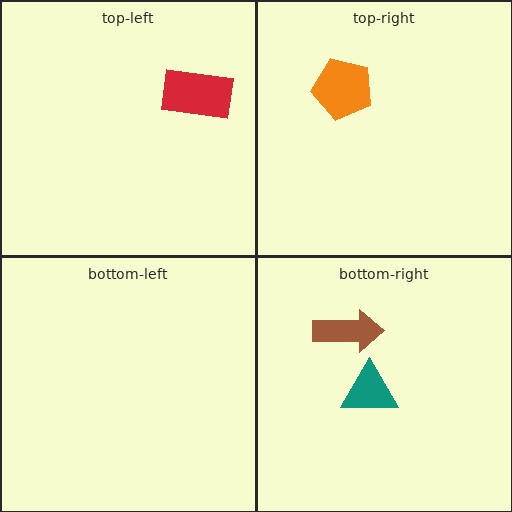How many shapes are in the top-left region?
1.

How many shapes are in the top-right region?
1.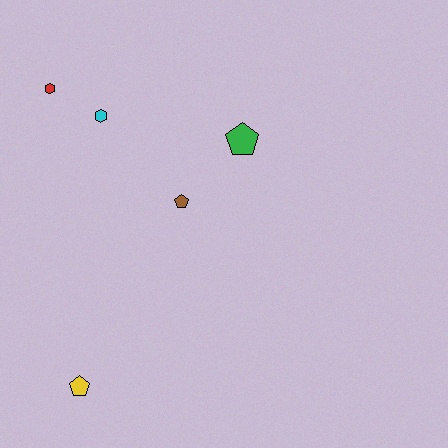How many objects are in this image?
There are 5 objects.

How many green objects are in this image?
There is 1 green object.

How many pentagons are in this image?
There are 3 pentagons.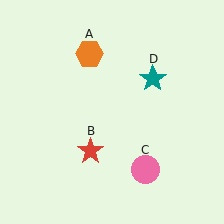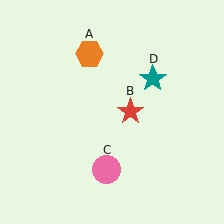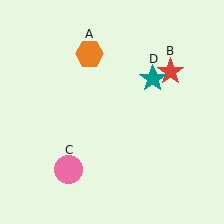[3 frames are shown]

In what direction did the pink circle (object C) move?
The pink circle (object C) moved left.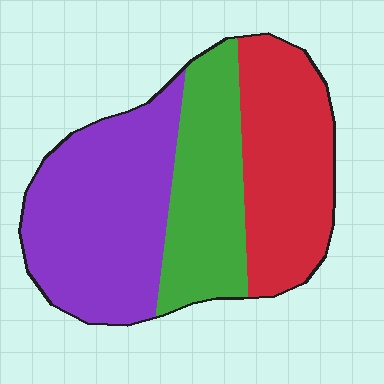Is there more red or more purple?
Purple.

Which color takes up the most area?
Purple, at roughly 40%.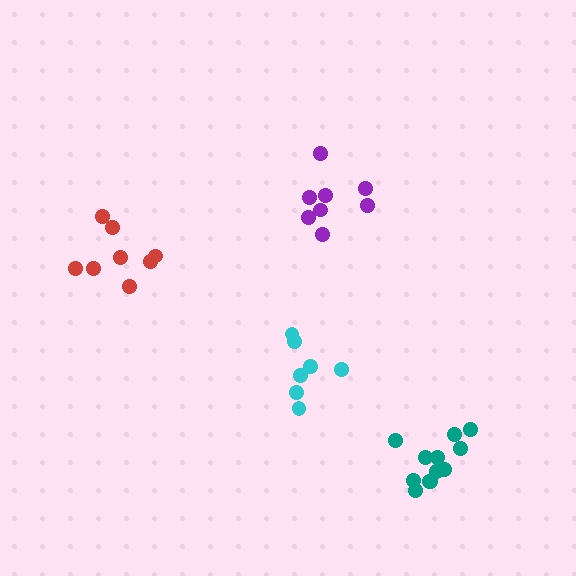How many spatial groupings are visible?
There are 4 spatial groupings.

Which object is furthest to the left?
The red cluster is leftmost.